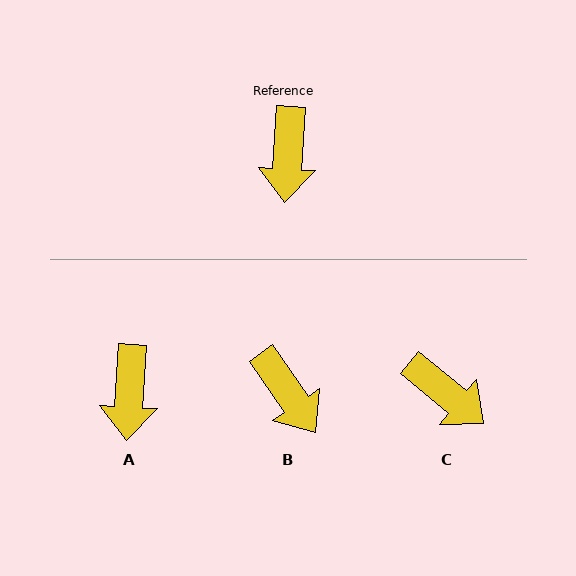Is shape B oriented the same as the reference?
No, it is off by about 38 degrees.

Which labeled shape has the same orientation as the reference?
A.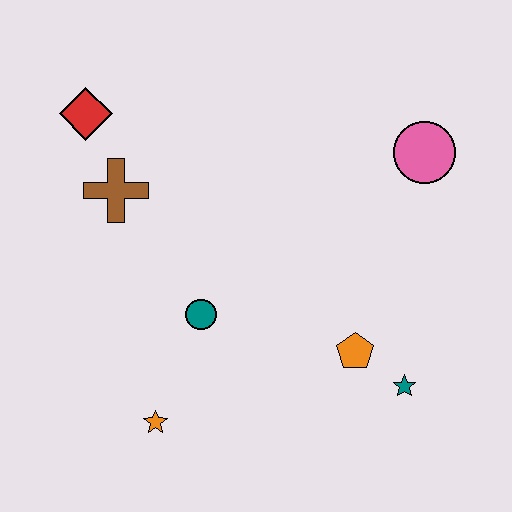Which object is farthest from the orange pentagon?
The red diamond is farthest from the orange pentagon.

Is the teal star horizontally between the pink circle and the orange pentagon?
Yes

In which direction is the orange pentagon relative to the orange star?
The orange pentagon is to the right of the orange star.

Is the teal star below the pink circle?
Yes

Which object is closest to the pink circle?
The orange pentagon is closest to the pink circle.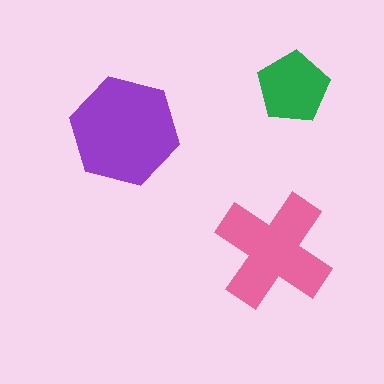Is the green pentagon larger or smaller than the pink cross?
Smaller.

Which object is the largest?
The purple hexagon.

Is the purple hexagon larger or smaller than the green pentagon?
Larger.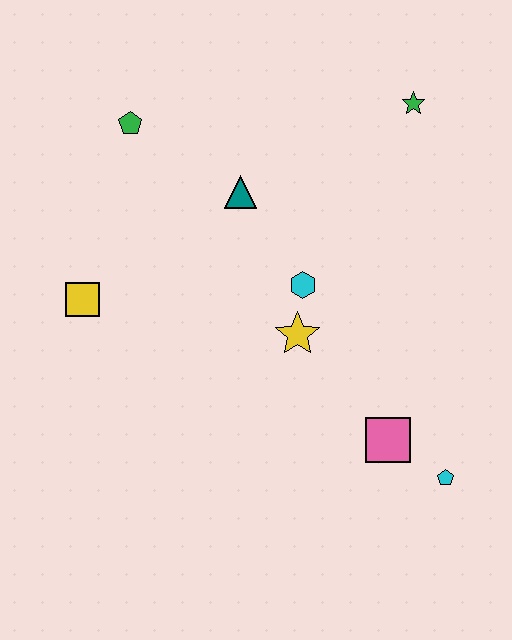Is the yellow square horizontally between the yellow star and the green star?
No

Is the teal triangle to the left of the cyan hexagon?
Yes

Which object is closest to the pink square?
The cyan pentagon is closest to the pink square.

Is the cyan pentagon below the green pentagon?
Yes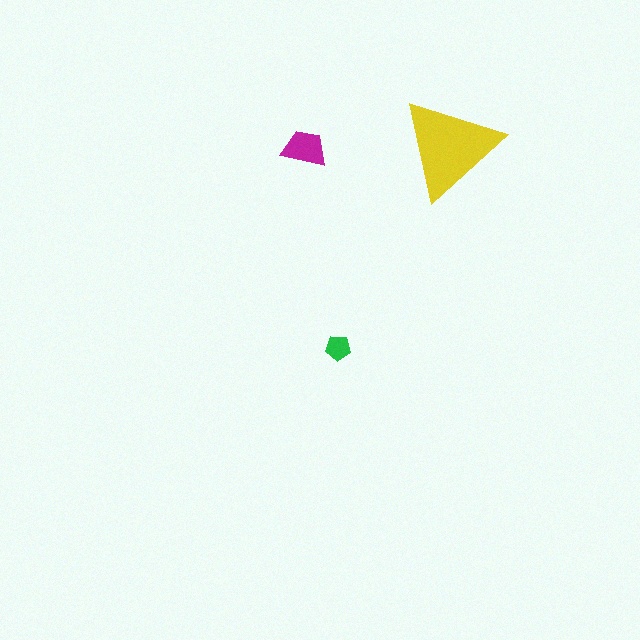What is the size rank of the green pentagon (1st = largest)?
3rd.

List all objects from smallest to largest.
The green pentagon, the magenta trapezoid, the yellow triangle.